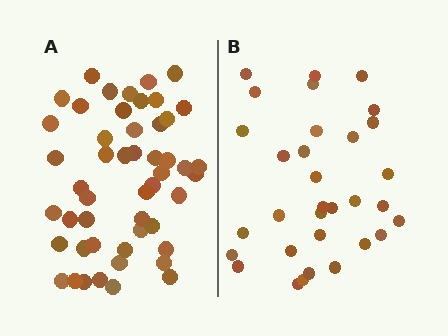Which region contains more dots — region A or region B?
Region A (the left region) has more dots.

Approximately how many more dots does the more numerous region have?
Region A has approximately 20 more dots than region B.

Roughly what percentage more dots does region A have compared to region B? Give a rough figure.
About 55% more.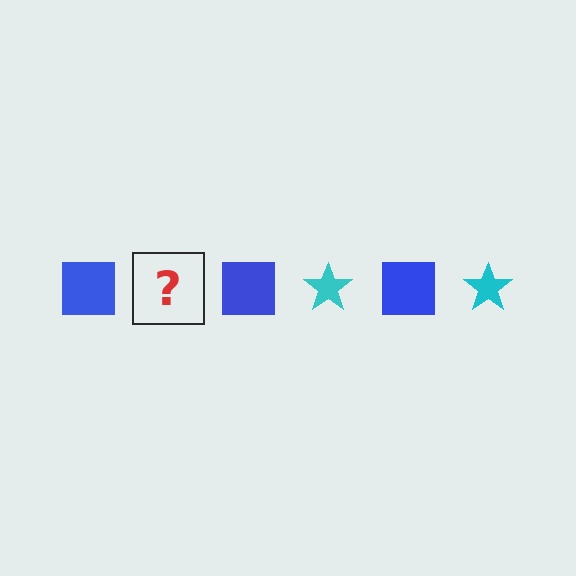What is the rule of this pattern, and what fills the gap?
The rule is that the pattern alternates between blue square and cyan star. The gap should be filled with a cyan star.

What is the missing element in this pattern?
The missing element is a cyan star.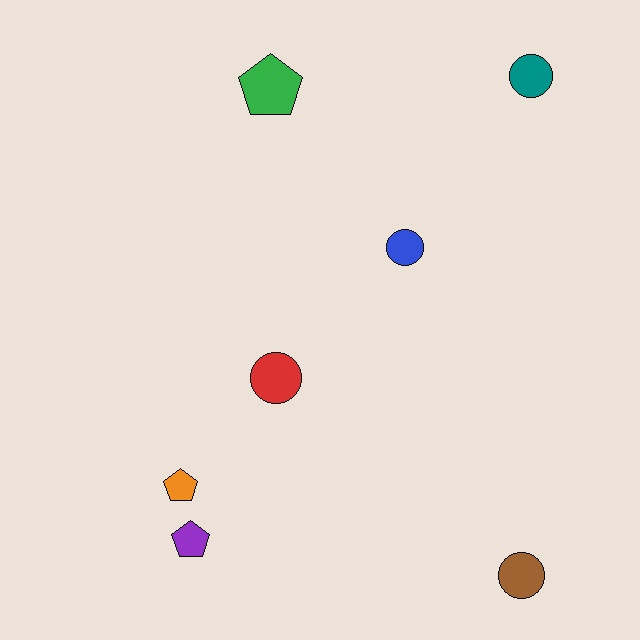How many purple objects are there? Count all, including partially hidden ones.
There is 1 purple object.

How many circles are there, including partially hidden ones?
There are 4 circles.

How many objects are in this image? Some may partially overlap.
There are 7 objects.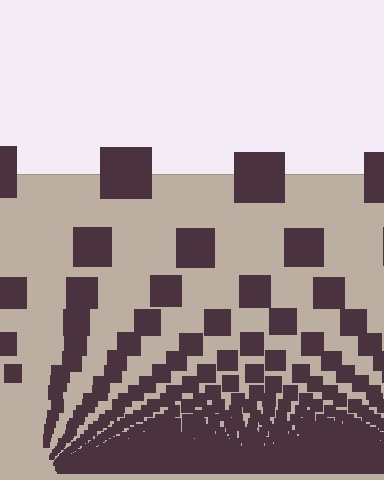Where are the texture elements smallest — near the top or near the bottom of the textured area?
Near the bottom.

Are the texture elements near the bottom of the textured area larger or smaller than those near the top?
Smaller. The gradient is inverted — elements near the bottom are smaller and denser.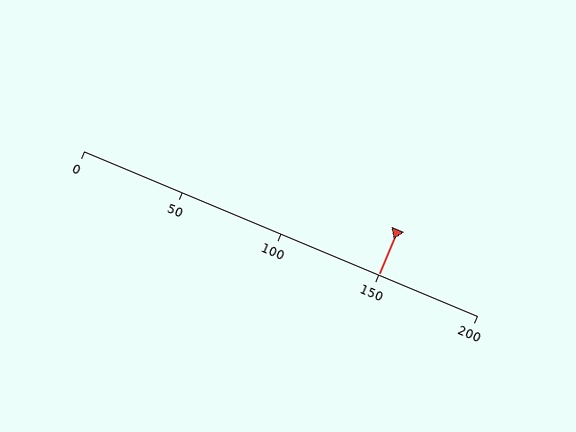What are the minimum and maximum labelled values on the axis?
The axis runs from 0 to 200.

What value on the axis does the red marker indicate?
The marker indicates approximately 150.